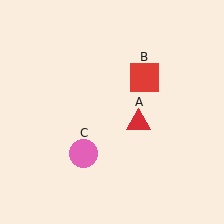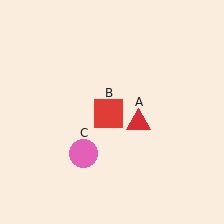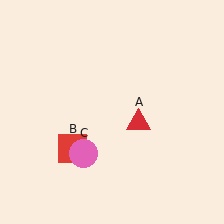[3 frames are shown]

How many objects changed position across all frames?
1 object changed position: red square (object B).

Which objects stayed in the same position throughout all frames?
Red triangle (object A) and pink circle (object C) remained stationary.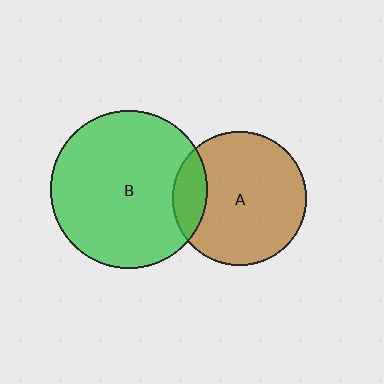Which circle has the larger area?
Circle B (green).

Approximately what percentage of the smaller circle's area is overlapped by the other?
Approximately 15%.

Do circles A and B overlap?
Yes.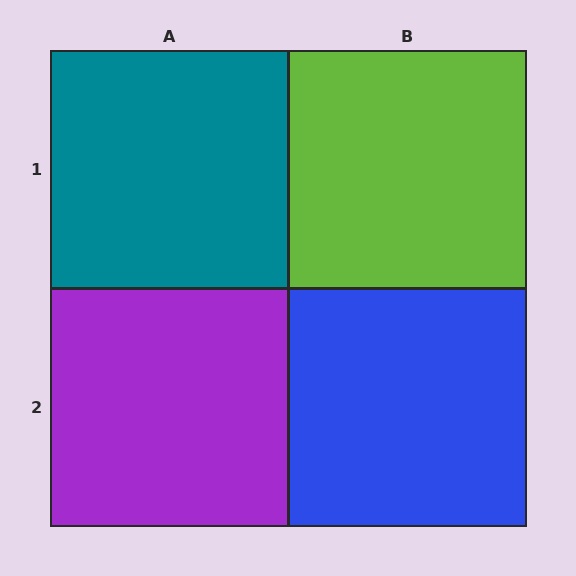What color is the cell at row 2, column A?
Purple.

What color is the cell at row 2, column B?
Blue.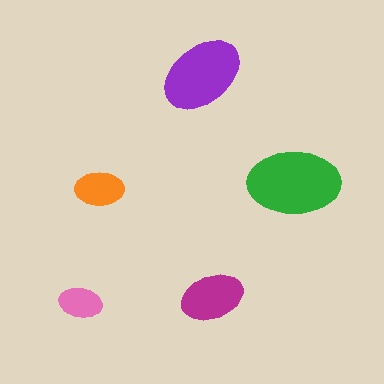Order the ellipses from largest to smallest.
the green one, the purple one, the magenta one, the orange one, the pink one.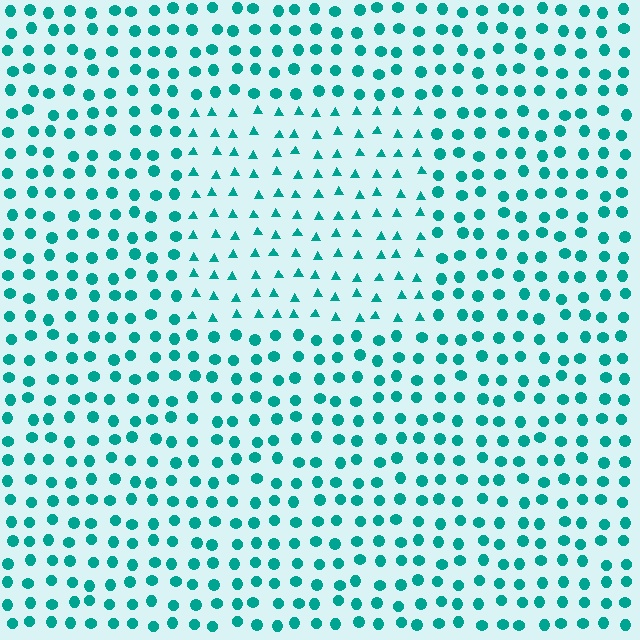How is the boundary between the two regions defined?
The boundary is defined by a change in element shape: triangles inside vs. circles outside. All elements share the same color and spacing.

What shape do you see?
I see a rectangle.